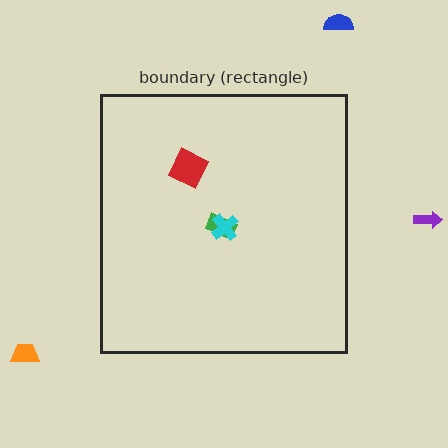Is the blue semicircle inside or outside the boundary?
Outside.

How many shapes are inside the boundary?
3 inside, 3 outside.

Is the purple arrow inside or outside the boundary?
Outside.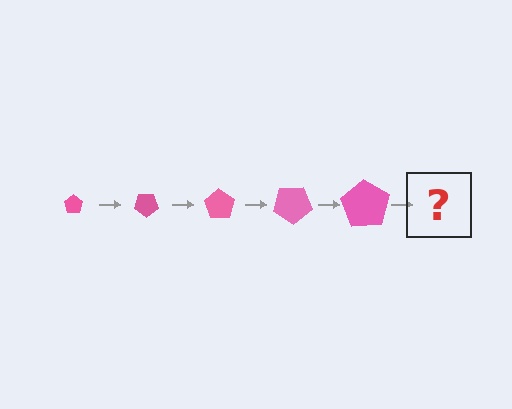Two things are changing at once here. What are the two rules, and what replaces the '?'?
The two rules are that the pentagon grows larger each step and it rotates 35 degrees each step. The '?' should be a pentagon, larger than the previous one and rotated 175 degrees from the start.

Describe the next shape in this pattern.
It should be a pentagon, larger than the previous one and rotated 175 degrees from the start.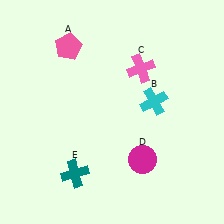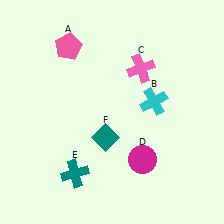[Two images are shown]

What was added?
A teal diamond (F) was added in Image 2.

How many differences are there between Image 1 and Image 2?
There is 1 difference between the two images.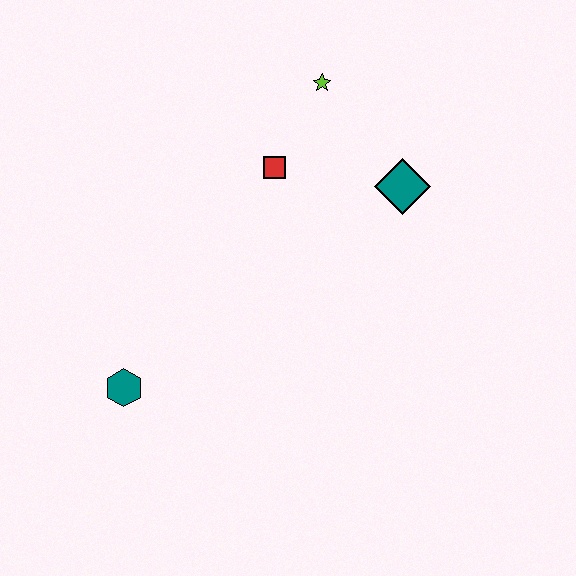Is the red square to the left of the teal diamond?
Yes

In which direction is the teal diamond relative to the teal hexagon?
The teal diamond is to the right of the teal hexagon.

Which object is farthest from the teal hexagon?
The lime star is farthest from the teal hexagon.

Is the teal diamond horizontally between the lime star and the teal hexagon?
No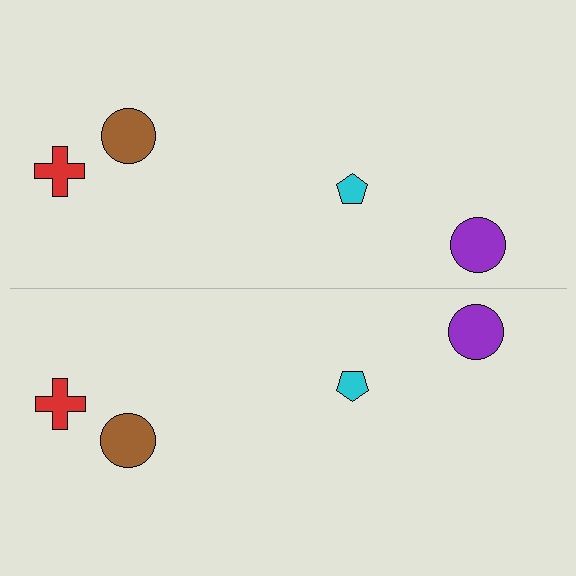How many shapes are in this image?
There are 8 shapes in this image.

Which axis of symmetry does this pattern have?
The pattern has a horizontal axis of symmetry running through the center of the image.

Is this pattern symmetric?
Yes, this pattern has bilateral (reflection) symmetry.